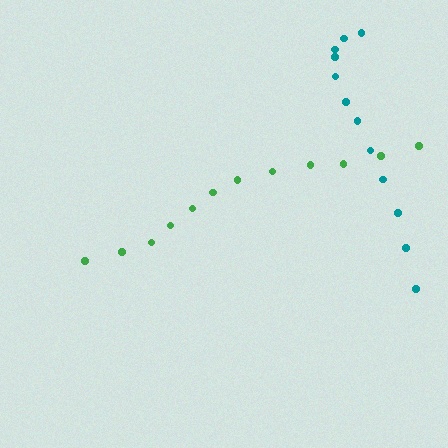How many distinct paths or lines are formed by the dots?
There are 2 distinct paths.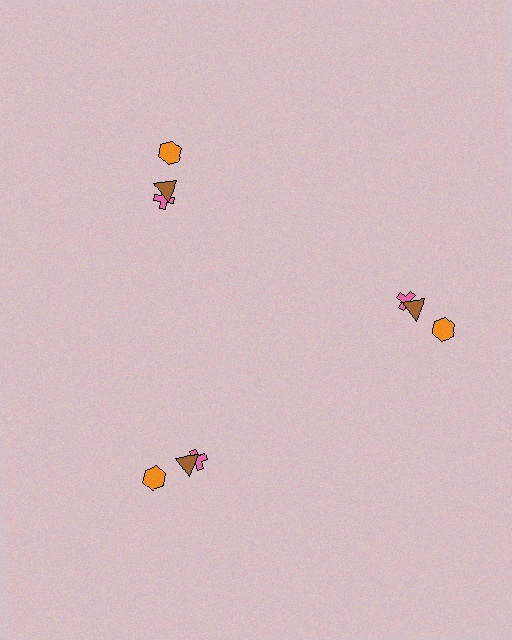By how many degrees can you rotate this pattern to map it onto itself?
The pattern maps onto itself every 120 degrees of rotation.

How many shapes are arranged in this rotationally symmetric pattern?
There are 9 shapes, arranged in 3 groups of 3.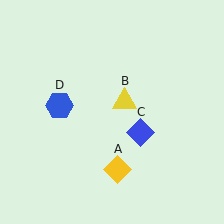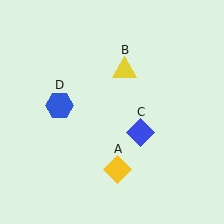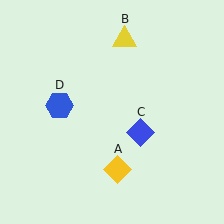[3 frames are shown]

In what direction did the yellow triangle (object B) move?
The yellow triangle (object B) moved up.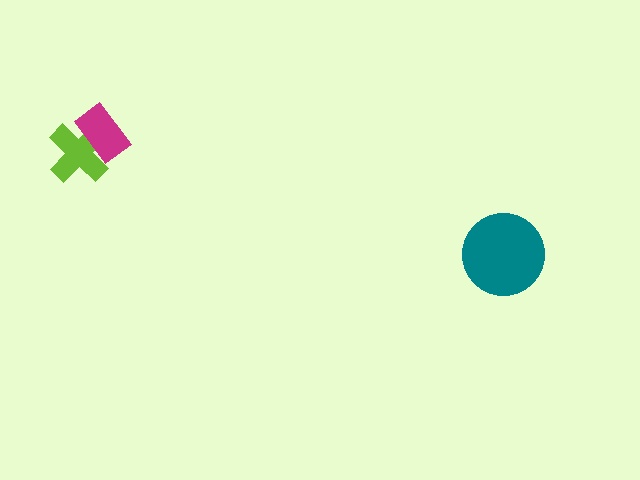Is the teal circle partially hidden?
No, no other shape covers it.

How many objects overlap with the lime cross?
1 object overlaps with the lime cross.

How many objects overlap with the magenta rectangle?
1 object overlaps with the magenta rectangle.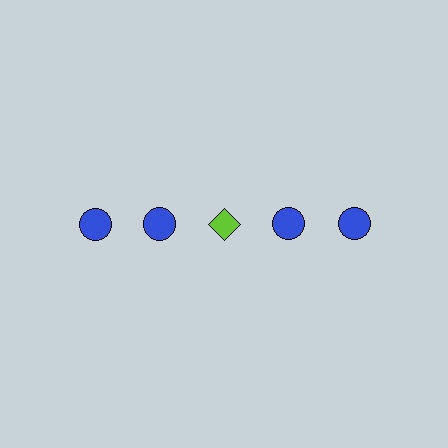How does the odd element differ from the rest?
It differs in both color (lime instead of blue) and shape (diamond instead of circle).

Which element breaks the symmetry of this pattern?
The lime diamond in the top row, center column breaks the symmetry. All other shapes are blue circles.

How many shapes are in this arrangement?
There are 5 shapes arranged in a grid pattern.